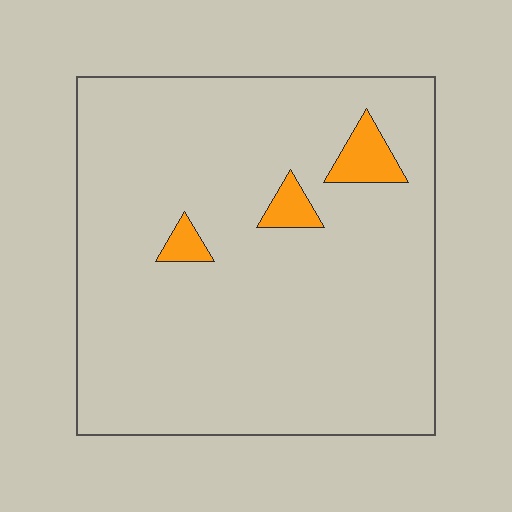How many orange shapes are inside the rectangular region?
3.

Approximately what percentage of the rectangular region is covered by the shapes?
Approximately 5%.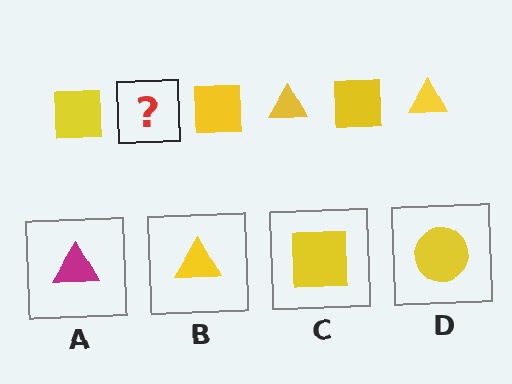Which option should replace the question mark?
Option B.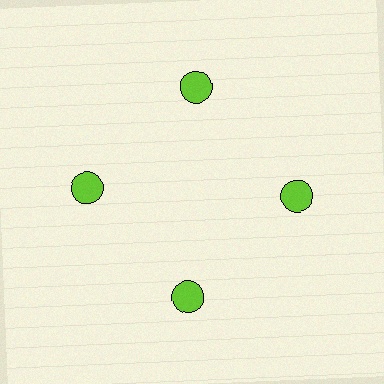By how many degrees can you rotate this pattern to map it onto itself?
The pattern maps onto itself every 90 degrees of rotation.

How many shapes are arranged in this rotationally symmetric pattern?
There are 4 shapes, arranged in 4 groups of 1.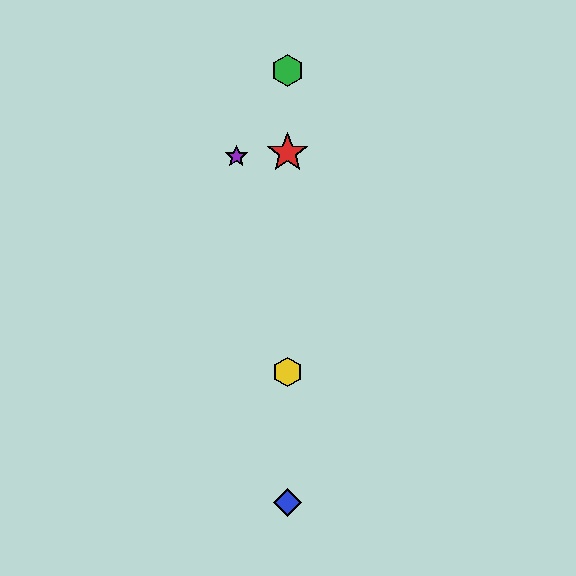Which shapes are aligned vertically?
The red star, the blue diamond, the green hexagon, the yellow hexagon are aligned vertically.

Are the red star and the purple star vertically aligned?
No, the red star is at x≈287 and the purple star is at x≈236.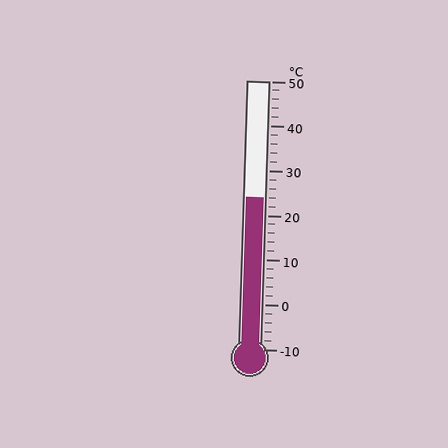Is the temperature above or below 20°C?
The temperature is above 20°C.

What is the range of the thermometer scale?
The thermometer scale ranges from -10°C to 50°C.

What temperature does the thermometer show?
The thermometer shows approximately 24°C.